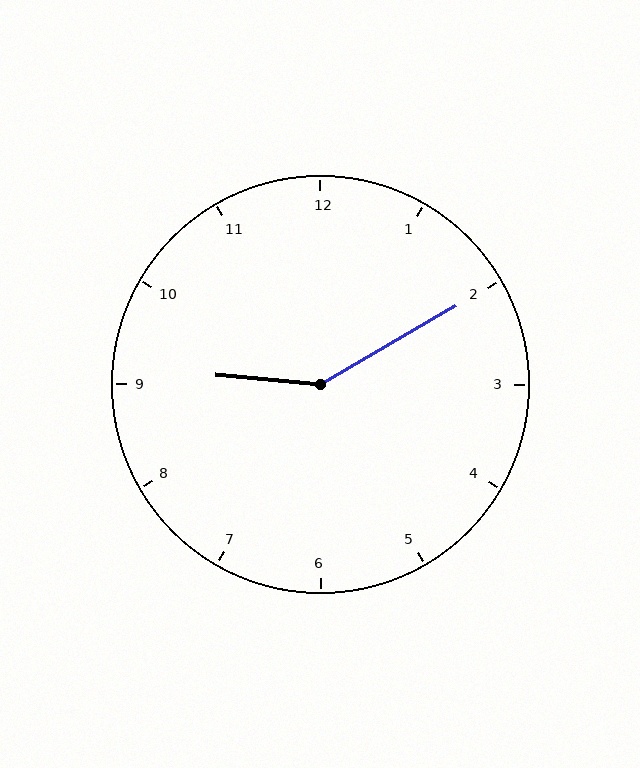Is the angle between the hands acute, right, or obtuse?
It is obtuse.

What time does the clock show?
9:10.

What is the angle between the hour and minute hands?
Approximately 145 degrees.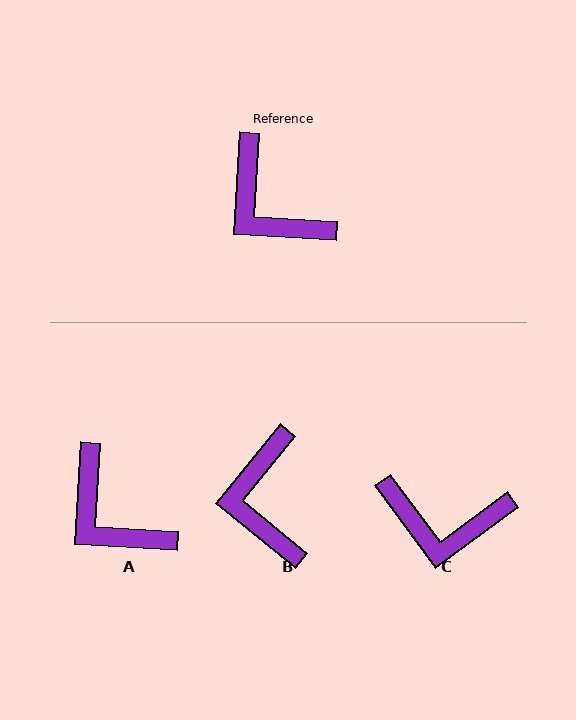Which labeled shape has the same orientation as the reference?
A.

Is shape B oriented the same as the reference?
No, it is off by about 36 degrees.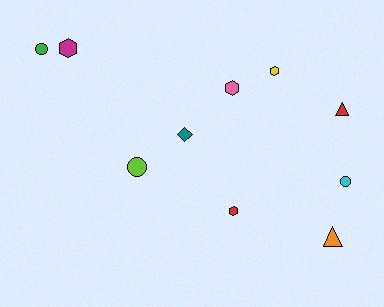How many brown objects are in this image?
There are no brown objects.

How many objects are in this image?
There are 10 objects.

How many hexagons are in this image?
There are 4 hexagons.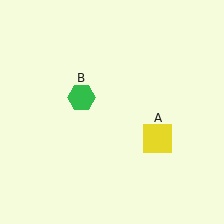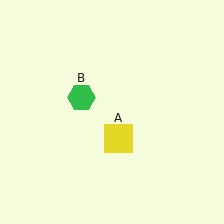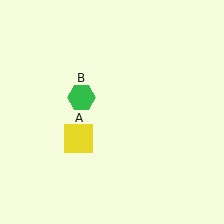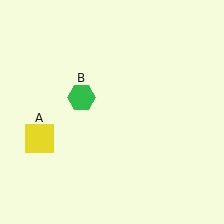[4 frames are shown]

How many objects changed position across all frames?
1 object changed position: yellow square (object A).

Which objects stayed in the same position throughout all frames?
Green hexagon (object B) remained stationary.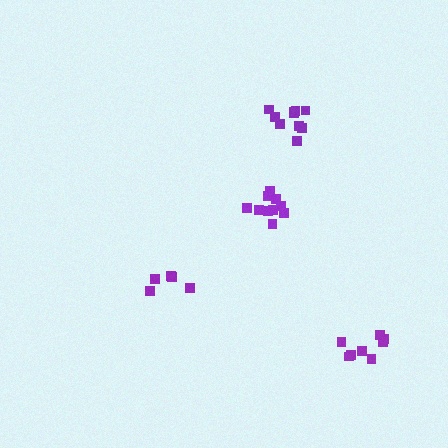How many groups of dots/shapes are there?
There are 4 groups.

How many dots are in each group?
Group 1: 10 dots, Group 2: 5 dots, Group 3: 11 dots, Group 4: 8 dots (34 total).